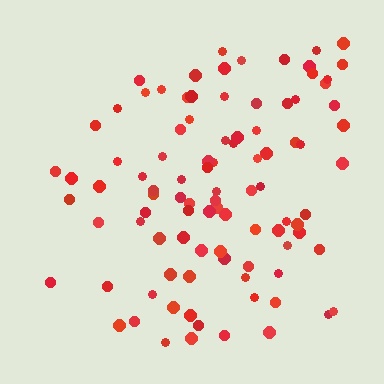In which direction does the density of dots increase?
From left to right, with the right side densest.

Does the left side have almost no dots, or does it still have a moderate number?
Still a moderate number, just noticeably fewer than the right.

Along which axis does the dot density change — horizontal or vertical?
Horizontal.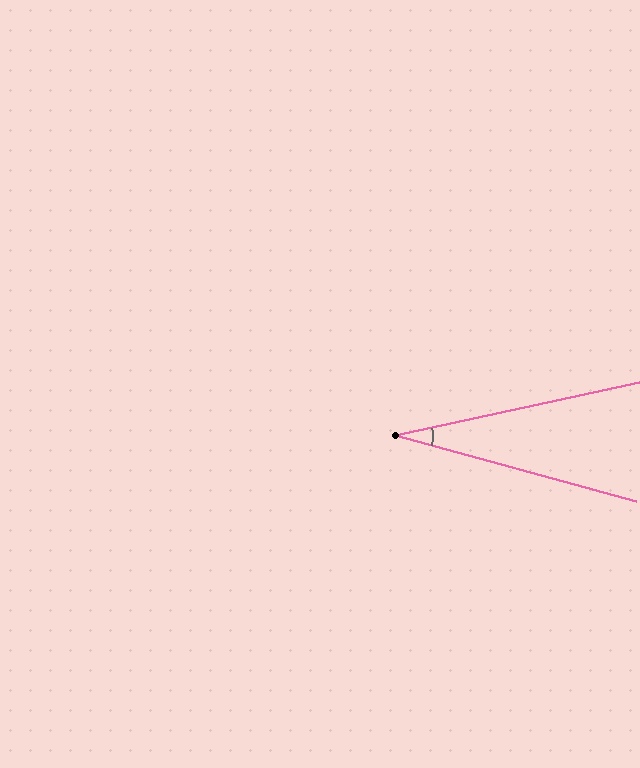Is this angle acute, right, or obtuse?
It is acute.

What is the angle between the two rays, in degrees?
Approximately 27 degrees.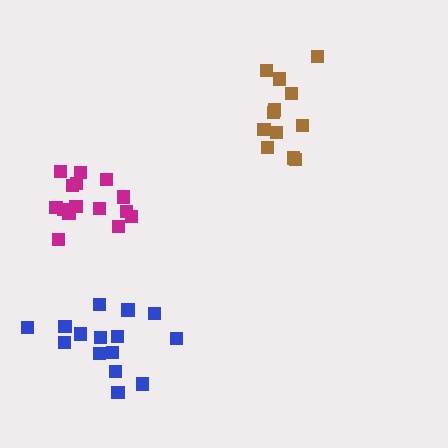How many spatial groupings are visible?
There are 3 spatial groupings.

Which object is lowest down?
The blue cluster is bottommost.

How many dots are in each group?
Group 1: 15 dots, Group 2: 15 dots, Group 3: 12 dots (42 total).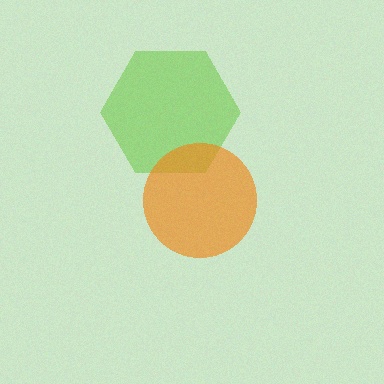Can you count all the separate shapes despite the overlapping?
Yes, there are 2 separate shapes.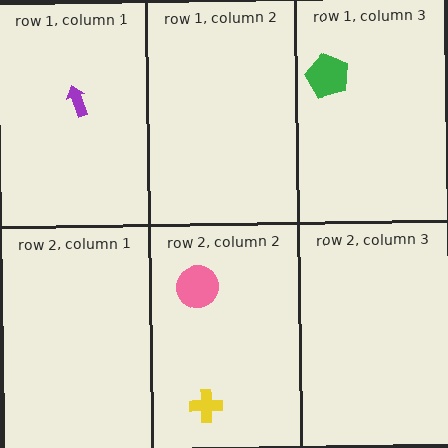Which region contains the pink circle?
The row 2, column 2 region.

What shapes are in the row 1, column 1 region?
The purple arrow.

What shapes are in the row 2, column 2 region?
The yellow cross, the pink circle.